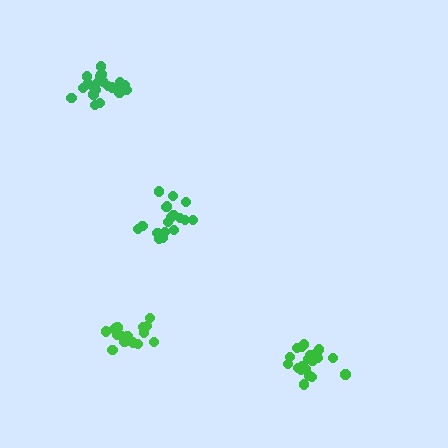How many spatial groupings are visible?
There are 4 spatial groupings.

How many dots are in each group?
Group 1: 21 dots, Group 2: 21 dots, Group 3: 19 dots, Group 4: 19 dots (80 total).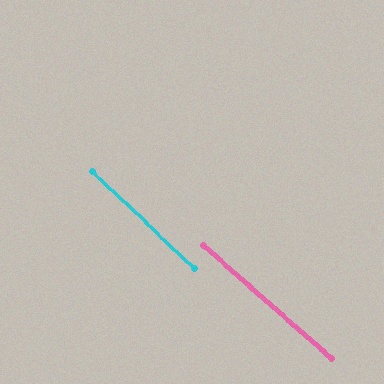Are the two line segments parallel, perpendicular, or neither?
Parallel — their directions differ by only 1.9°.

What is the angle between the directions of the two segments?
Approximately 2 degrees.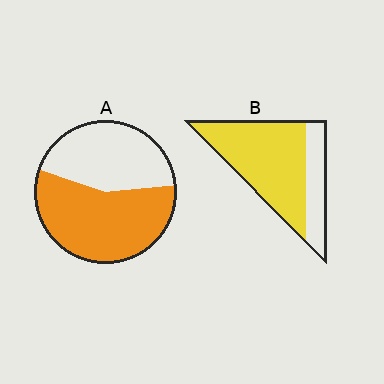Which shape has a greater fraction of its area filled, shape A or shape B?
Shape B.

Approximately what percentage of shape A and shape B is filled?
A is approximately 55% and B is approximately 75%.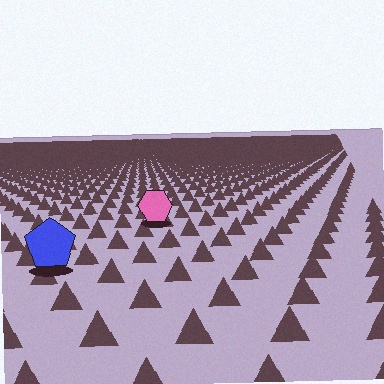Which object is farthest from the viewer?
The pink hexagon is farthest from the viewer. It appears smaller and the ground texture around it is denser.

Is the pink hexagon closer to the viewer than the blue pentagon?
No. The blue pentagon is closer — you can tell from the texture gradient: the ground texture is coarser near it.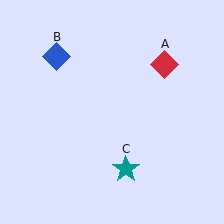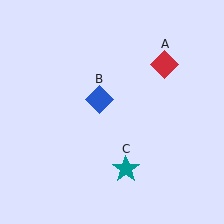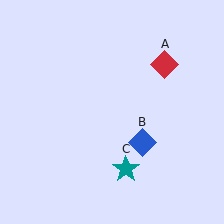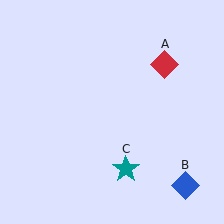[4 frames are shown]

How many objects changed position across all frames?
1 object changed position: blue diamond (object B).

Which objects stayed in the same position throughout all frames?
Red diamond (object A) and teal star (object C) remained stationary.